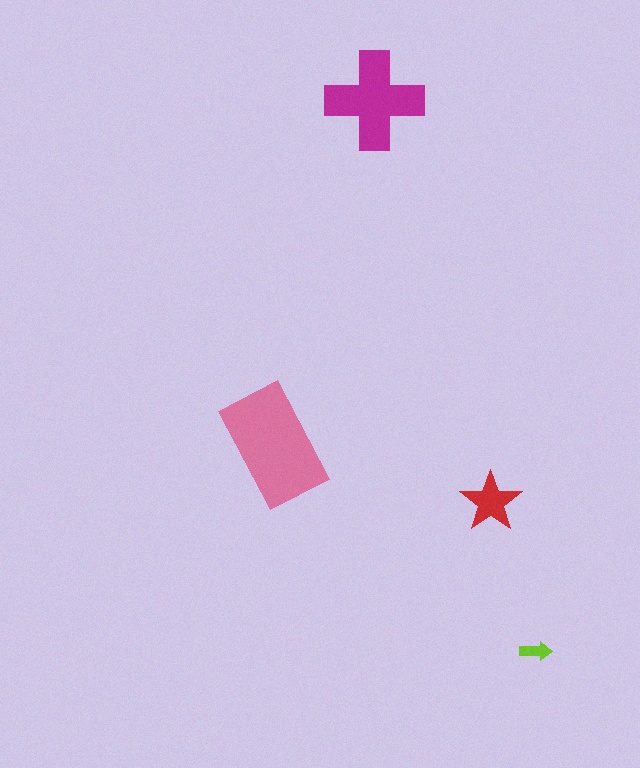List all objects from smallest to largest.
The lime arrow, the red star, the magenta cross, the pink rectangle.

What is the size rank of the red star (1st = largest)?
3rd.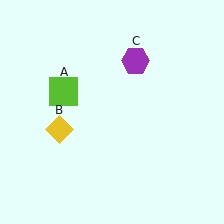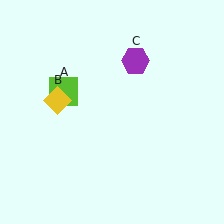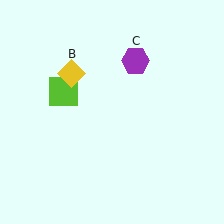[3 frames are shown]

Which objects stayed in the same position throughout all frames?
Lime square (object A) and purple hexagon (object C) remained stationary.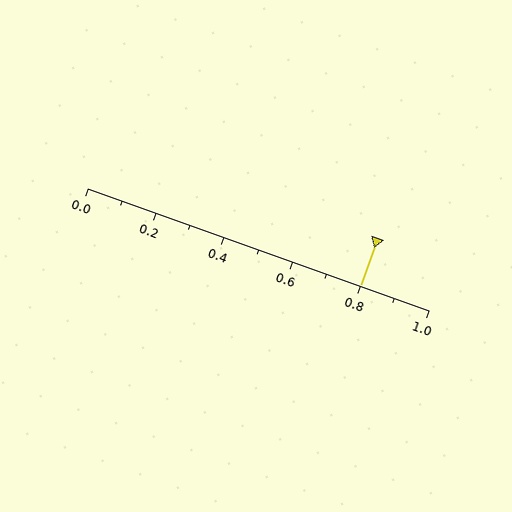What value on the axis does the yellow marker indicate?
The marker indicates approximately 0.8.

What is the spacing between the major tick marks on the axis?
The major ticks are spaced 0.2 apart.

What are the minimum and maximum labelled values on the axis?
The axis runs from 0.0 to 1.0.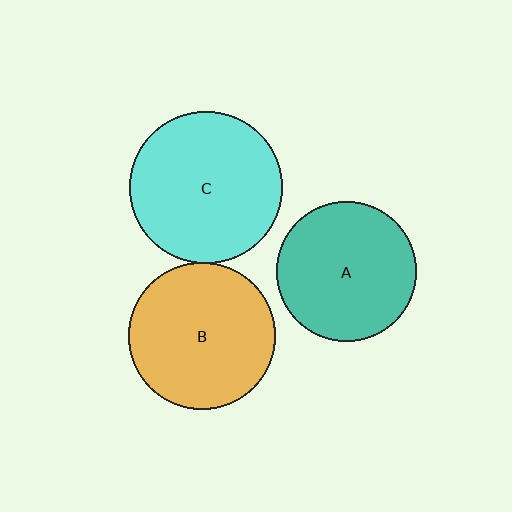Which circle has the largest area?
Circle C (cyan).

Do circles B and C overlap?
Yes.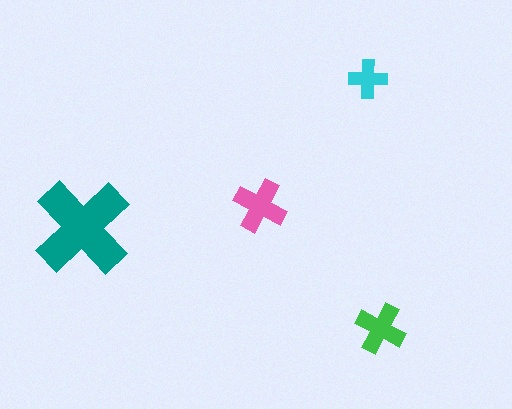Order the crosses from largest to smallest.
the teal one, the pink one, the green one, the cyan one.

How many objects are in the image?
There are 4 objects in the image.